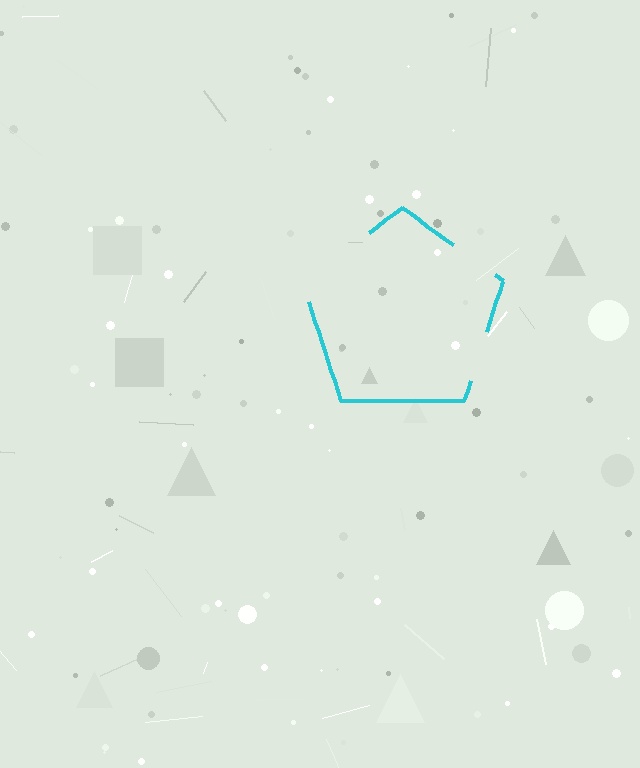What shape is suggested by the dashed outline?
The dashed outline suggests a pentagon.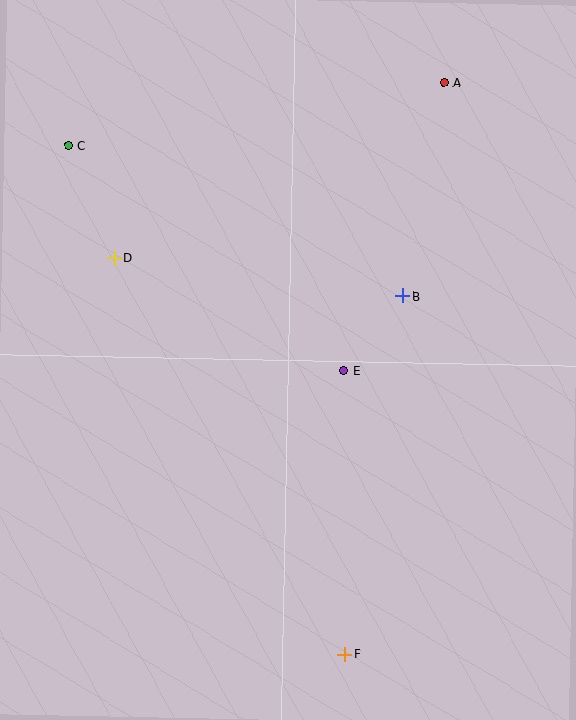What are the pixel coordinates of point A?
Point A is at (444, 83).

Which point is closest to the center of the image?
Point E at (343, 371) is closest to the center.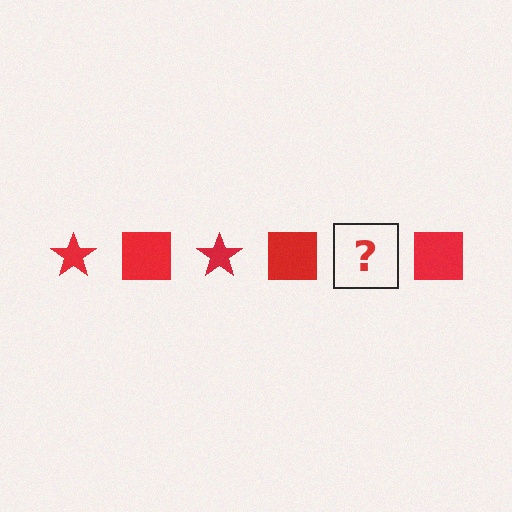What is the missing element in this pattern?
The missing element is a red star.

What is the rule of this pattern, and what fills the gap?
The rule is that the pattern cycles through star, square shapes in red. The gap should be filled with a red star.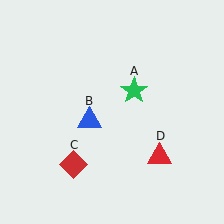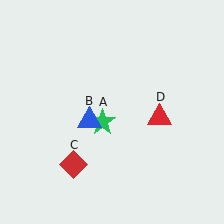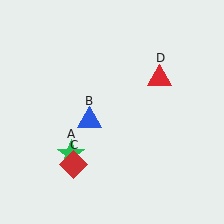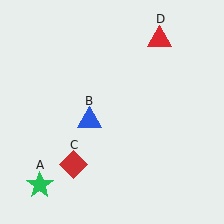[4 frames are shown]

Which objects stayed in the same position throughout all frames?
Blue triangle (object B) and red diamond (object C) remained stationary.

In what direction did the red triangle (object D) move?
The red triangle (object D) moved up.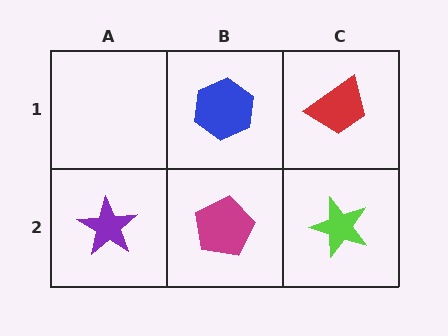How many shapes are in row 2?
3 shapes.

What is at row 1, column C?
A red trapezoid.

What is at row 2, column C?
A lime star.